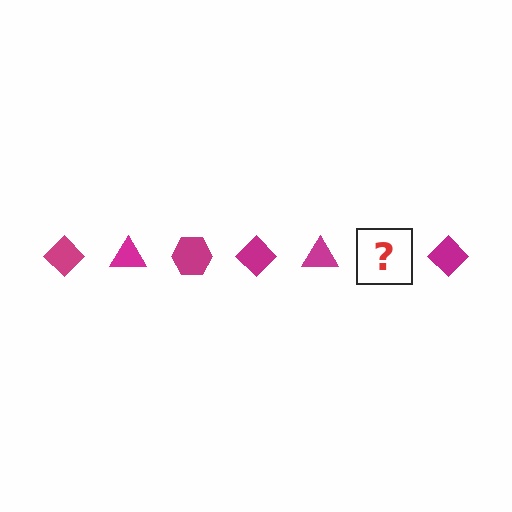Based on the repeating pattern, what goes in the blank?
The blank should be a magenta hexagon.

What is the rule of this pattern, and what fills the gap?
The rule is that the pattern cycles through diamond, triangle, hexagon shapes in magenta. The gap should be filled with a magenta hexagon.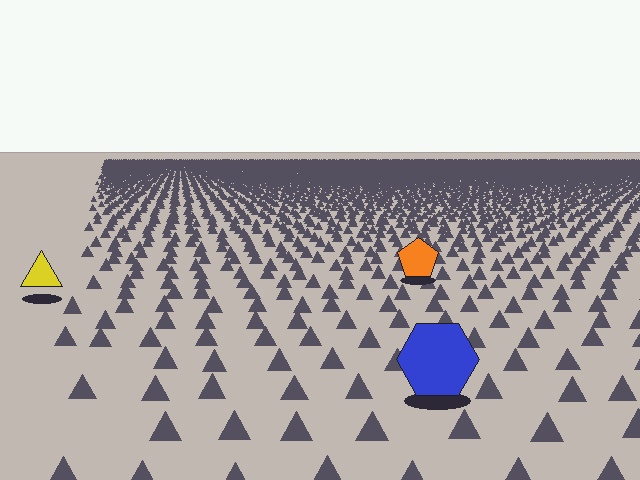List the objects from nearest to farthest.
From nearest to farthest: the blue hexagon, the yellow triangle, the orange pentagon.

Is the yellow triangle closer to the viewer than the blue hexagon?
No. The blue hexagon is closer — you can tell from the texture gradient: the ground texture is coarser near it.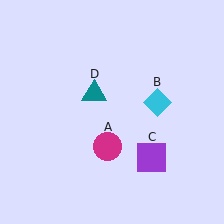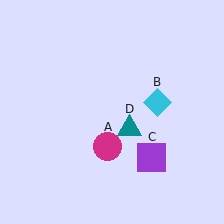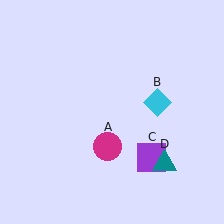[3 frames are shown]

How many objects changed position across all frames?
1 object changed position: teal triangle (object D).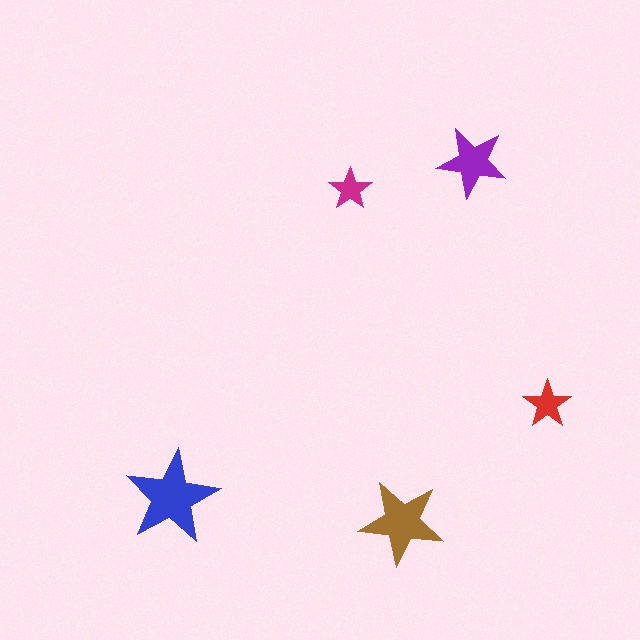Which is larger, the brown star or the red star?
The brown one.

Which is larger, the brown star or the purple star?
The brown one.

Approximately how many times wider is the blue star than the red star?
About 2 times wider.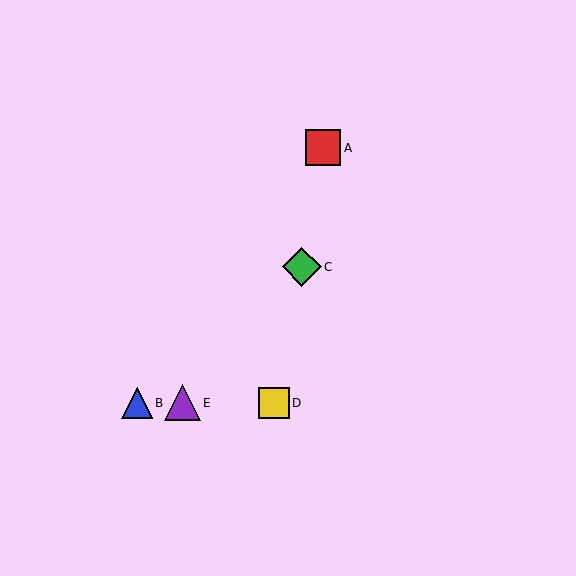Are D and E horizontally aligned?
Yes, both are at y≈403.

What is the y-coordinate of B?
Object B is at y≈403.